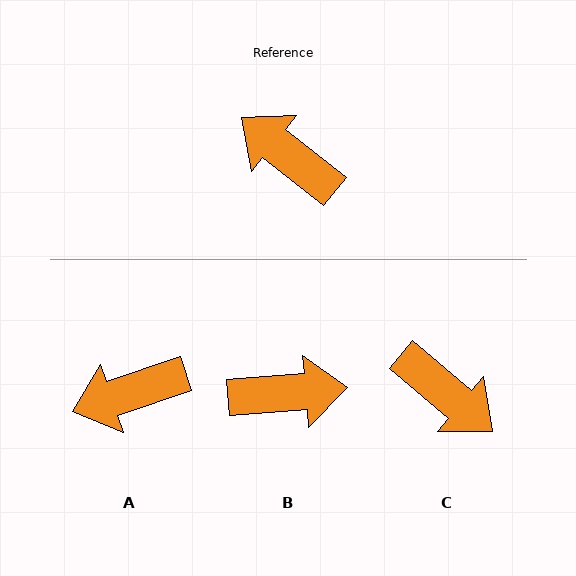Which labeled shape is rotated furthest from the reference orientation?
C, about 178 degrees away.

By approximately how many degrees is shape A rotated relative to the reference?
Approximately 57 degrees counter-clockwise.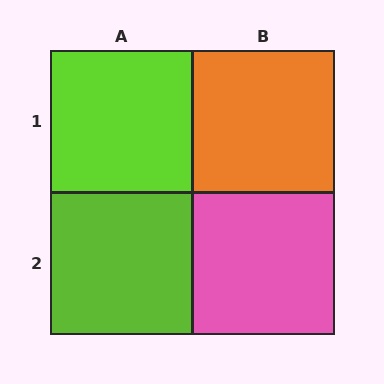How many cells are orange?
1 cell is orange.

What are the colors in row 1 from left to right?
Lime, orange.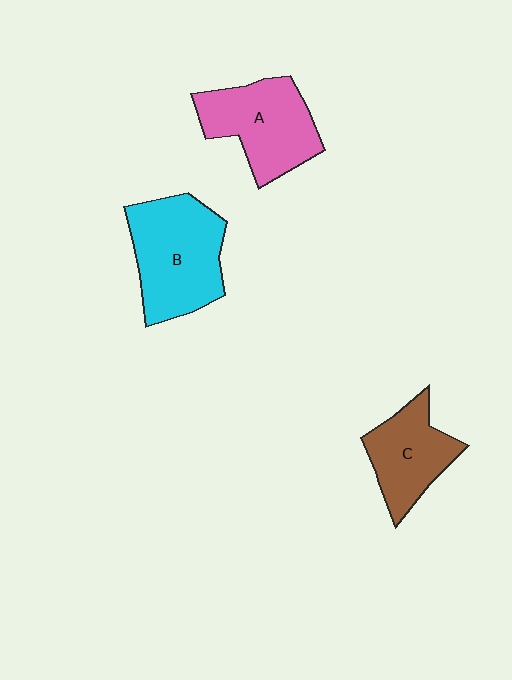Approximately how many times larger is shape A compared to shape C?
Approximately 1.2 times.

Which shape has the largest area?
Shape B (cyan).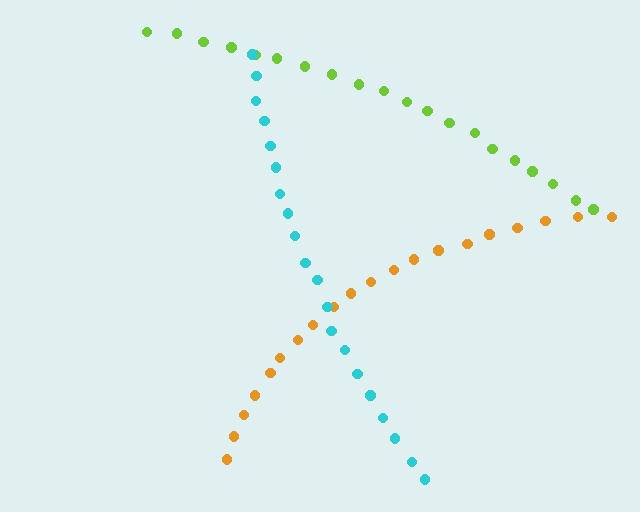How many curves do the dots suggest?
There are 3 distinct paths.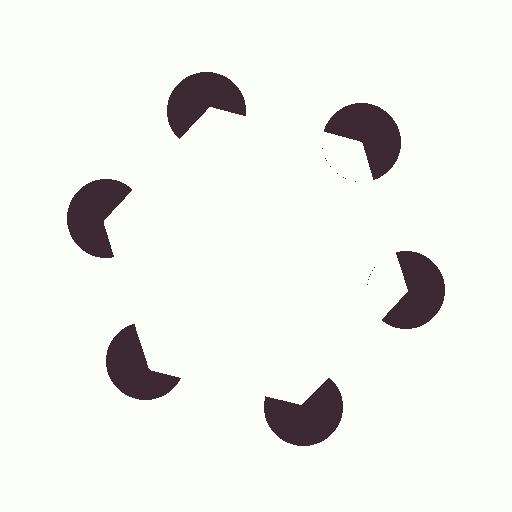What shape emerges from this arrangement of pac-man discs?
An illusory hexagon — its edges are inferred from the aligned wedge cuts in the pac-man discs, not physically drawn.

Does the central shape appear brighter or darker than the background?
It typically appears slightly brighter than the background, even though no actual brightness change is drawn.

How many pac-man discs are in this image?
There are 6 — one at each vertex of the illusory hexagon.